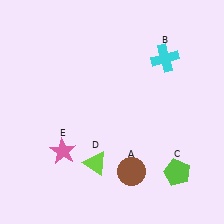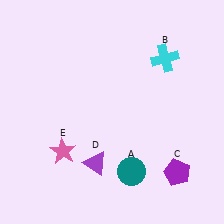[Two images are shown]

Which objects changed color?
A changed from brown to teal. C changed from lime to purple. D changed from lime to purple.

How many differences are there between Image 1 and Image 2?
There are 3 differences between the two images.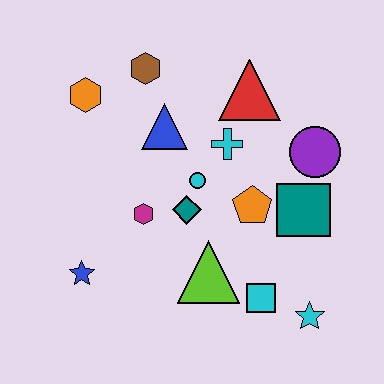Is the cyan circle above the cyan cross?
No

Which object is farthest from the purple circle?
The blue star is farthest from the purple circle.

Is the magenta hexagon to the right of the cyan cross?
No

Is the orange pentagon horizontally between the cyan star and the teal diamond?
Yes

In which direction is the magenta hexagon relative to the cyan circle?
The magenta hexagon is to the left of the cyan circle.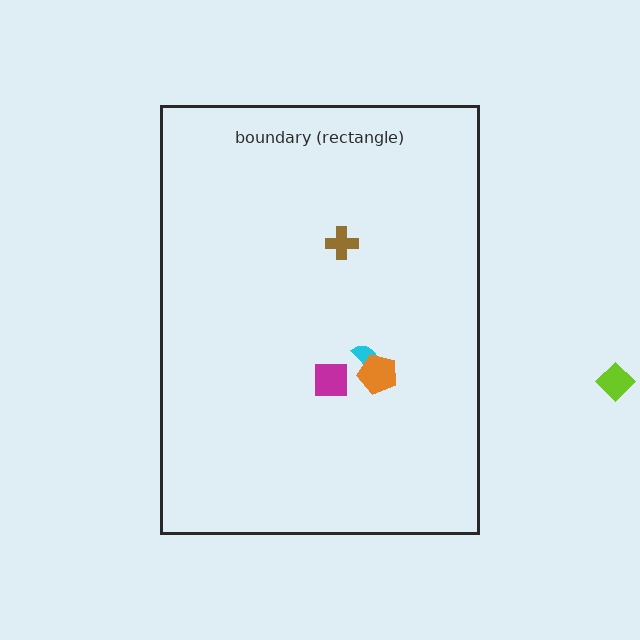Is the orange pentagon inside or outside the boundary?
Inside.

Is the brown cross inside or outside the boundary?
Inside.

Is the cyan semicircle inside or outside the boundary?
Inside.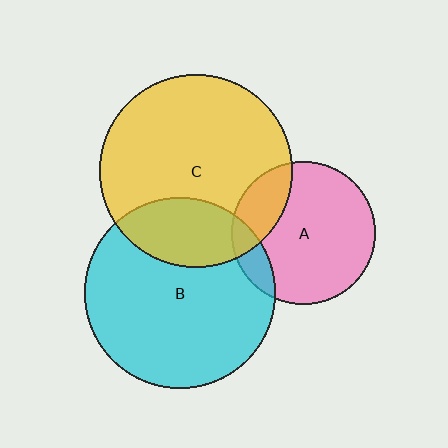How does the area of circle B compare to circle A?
Approximately 1.8 times.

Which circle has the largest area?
Circle C (yellow).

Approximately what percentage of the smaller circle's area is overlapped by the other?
Approximately 10%.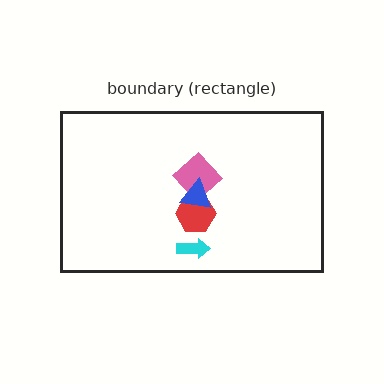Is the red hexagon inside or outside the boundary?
Inside.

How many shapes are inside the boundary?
4 inside, 0 outside.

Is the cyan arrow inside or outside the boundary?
Inside.